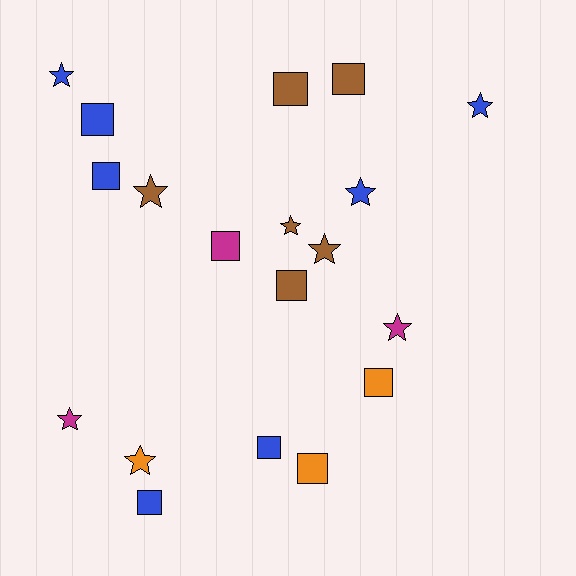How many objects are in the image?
There are 19 objects.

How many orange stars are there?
There is 1 orange star.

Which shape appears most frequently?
Square, with 10 objects.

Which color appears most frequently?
Blue, with 7 objects.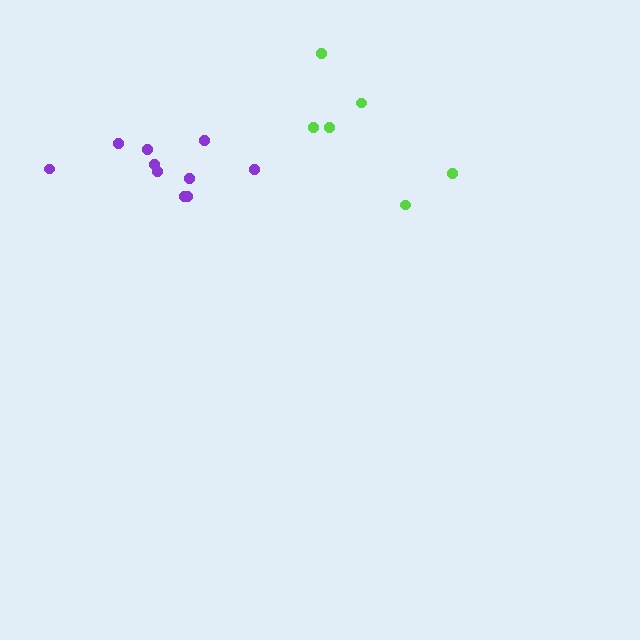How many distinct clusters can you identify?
There are 2 distinct clusters.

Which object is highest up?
The lime cluster is topmost.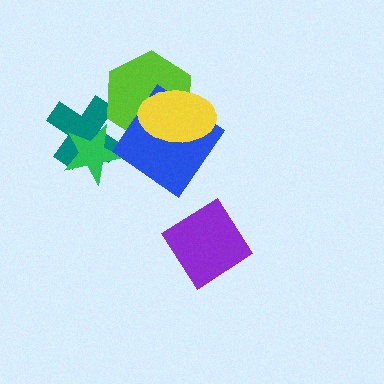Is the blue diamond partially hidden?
Yes, it is partially covered by another shape.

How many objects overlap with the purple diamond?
0 objects overlap with the purple diamond.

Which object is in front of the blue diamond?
The yellow ellipse is in front of the blue diamond.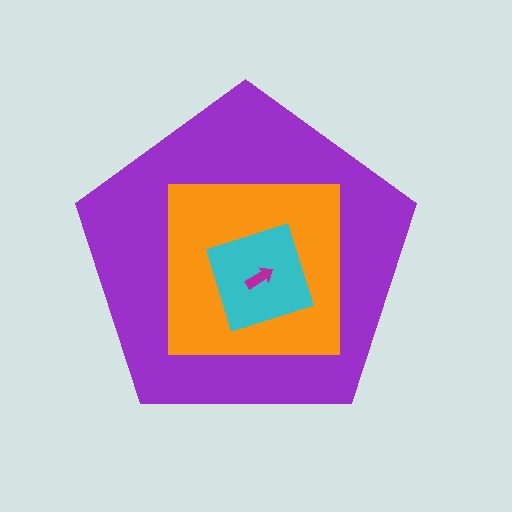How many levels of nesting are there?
4.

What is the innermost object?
The magenta arrow.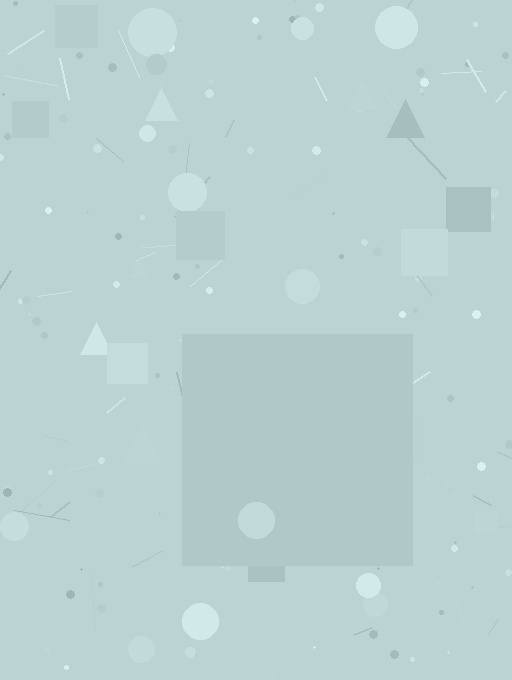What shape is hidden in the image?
A square is hidden in the image.